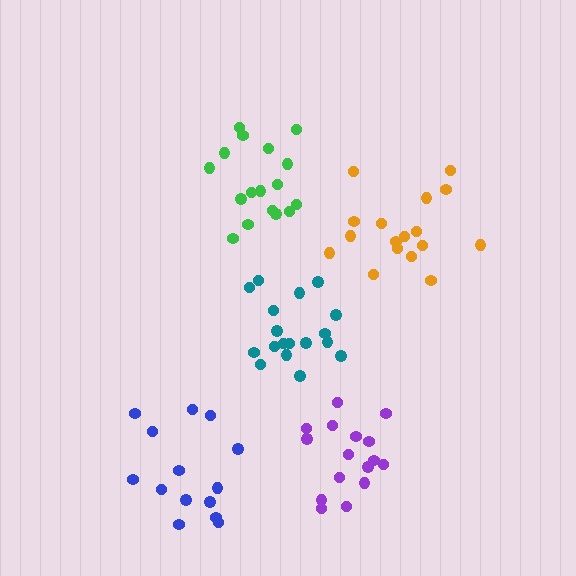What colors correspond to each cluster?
The clusters are colored: green, purple, orange, teal, blue.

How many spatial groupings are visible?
There are 5 spatial groupings.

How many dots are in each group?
Group 1: 17 dots, Group 2: 16 dots, Group 3: 18 dots, Group 4: 18 dots, Group 5: 14 dots (83 total).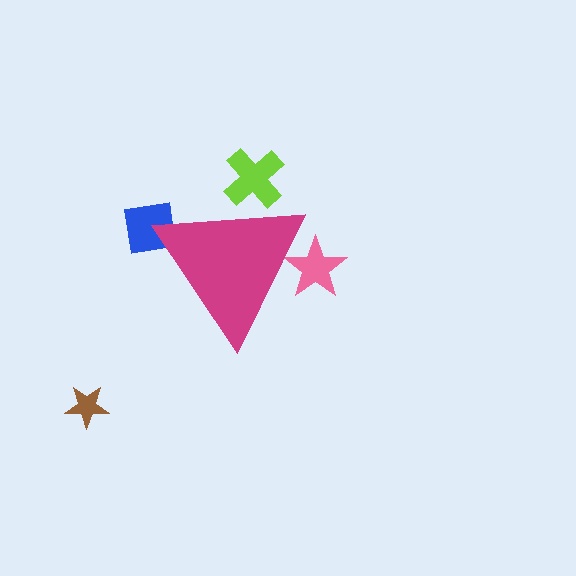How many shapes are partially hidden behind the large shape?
3 shapes are partially hidden.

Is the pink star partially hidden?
Yes, the pink star is partially hidden behind the magenta triangle.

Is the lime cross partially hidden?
Yes, the lime cross is partially hidden behind the magenta triangle.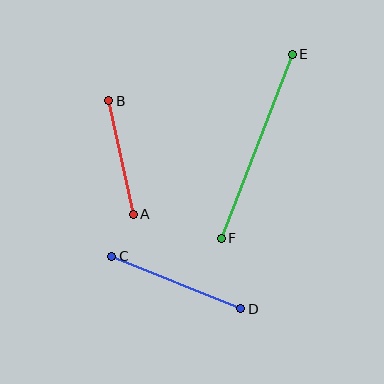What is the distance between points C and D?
The distance is approximately 139 pixels.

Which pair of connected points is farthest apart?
Points E and F are farthest apart.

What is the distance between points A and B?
The distance is approximately 116 pixels.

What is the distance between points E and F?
The distance is approximately 197 pixels.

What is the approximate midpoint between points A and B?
The midpoint is at approximately (121, 158) pixels.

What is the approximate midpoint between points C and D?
The midpoint is at approximately (176, 282) pixels.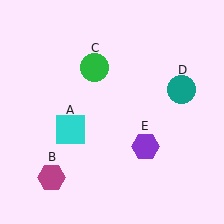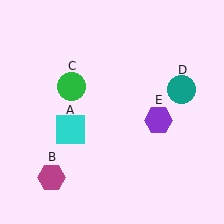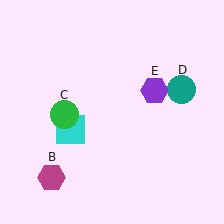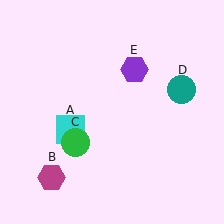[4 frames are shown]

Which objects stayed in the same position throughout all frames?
Cyan square (object A) and magenta hexagon (object B) and teal circle (object D) remained stationary.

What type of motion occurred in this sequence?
The green circle (object C), purple hexagon (object E) rotated counterclockwise around the center of the scene.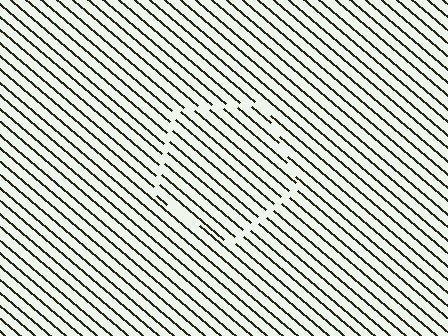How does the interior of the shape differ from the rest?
The interior of the shape contains the same grating, shifted by half a period — the contour is defined by the phase discontinuity where line-ends from the inner and outer gratings abut.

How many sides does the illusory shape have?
5 sides — the line-ends trace a pentagon.